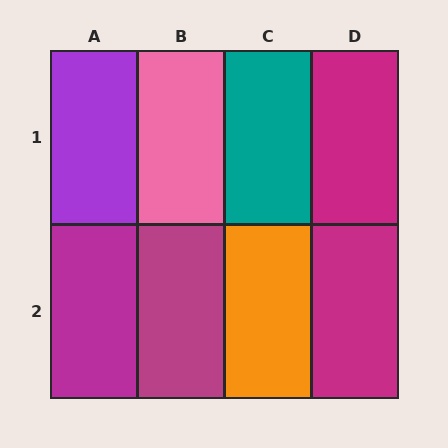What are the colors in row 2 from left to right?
Magenta, magenta, orange, magenta.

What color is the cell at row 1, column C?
Teal.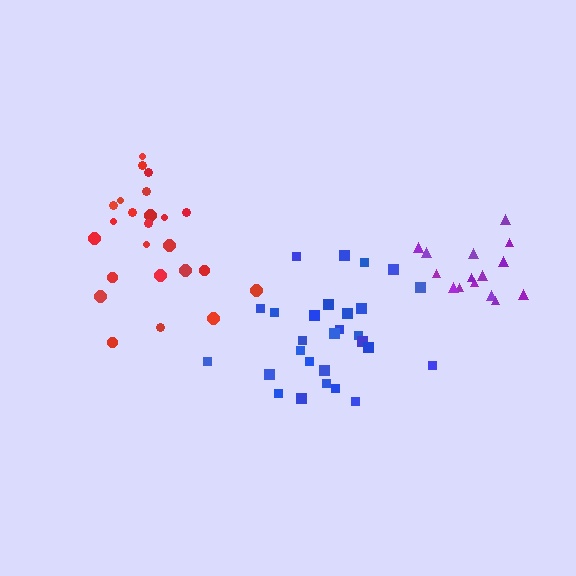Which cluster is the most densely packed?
Red.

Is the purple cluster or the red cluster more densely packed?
Red.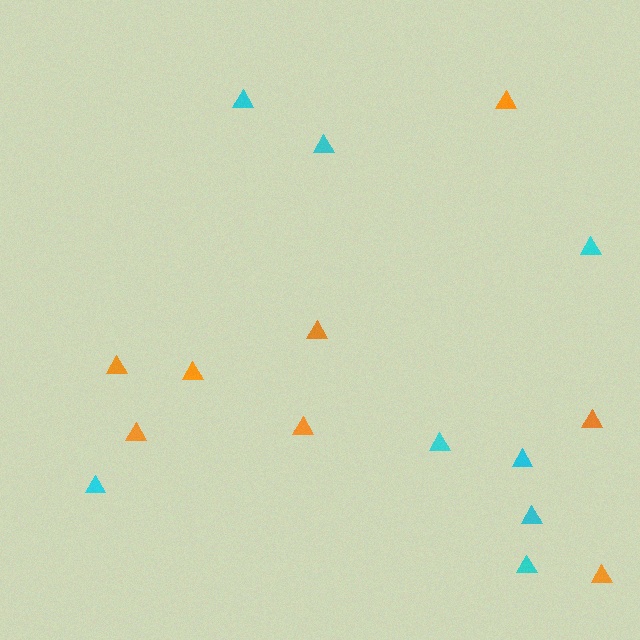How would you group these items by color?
There are 2 groups: one group of cyan triangles (8) and one group of orange triangles (8).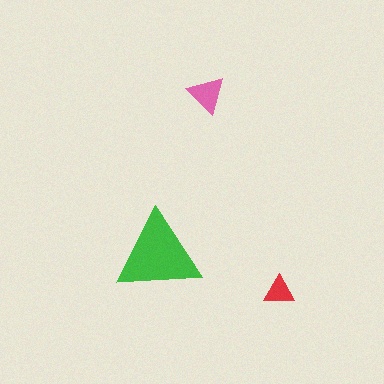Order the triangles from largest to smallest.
the green one, the pink one, the red one.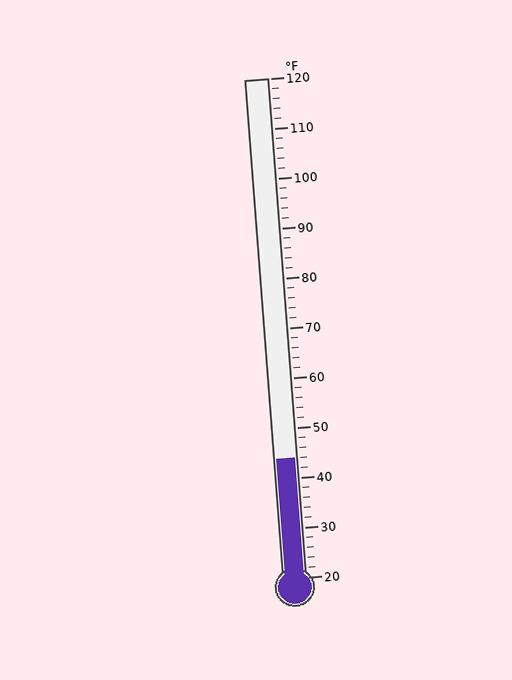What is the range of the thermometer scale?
The thermometer scale ranges from 20°F to 120°F.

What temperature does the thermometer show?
The thermometer shows approximately 44°F.